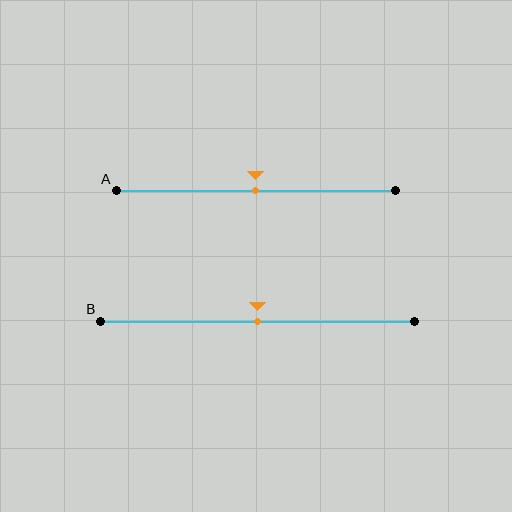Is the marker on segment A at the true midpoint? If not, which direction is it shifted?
Yes, the marker on segment A is at the true midpoint.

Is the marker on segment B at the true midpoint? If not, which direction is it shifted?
Yes, the marker on segment B is at the true midpoint.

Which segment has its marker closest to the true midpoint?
Segment A has its marker closest to the true midpoint.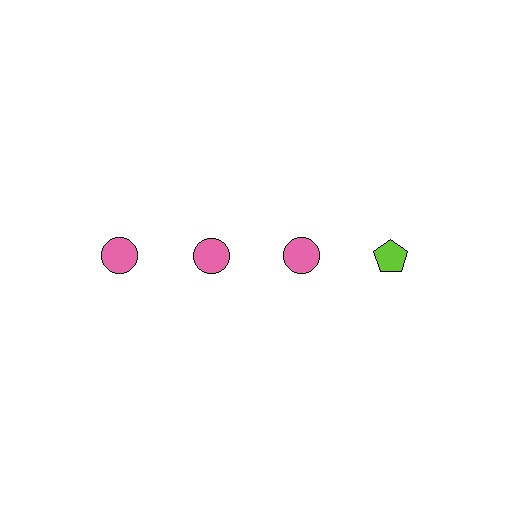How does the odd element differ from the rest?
It differs in both color (lime instead of pink) and shape (pentagon instead of circle).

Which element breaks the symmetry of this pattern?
The lime pentagon in the top row, second from right column breaks the symmetry. All other shapes are pink circles.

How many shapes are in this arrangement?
There are 4 shapes arranged in a grid pattern.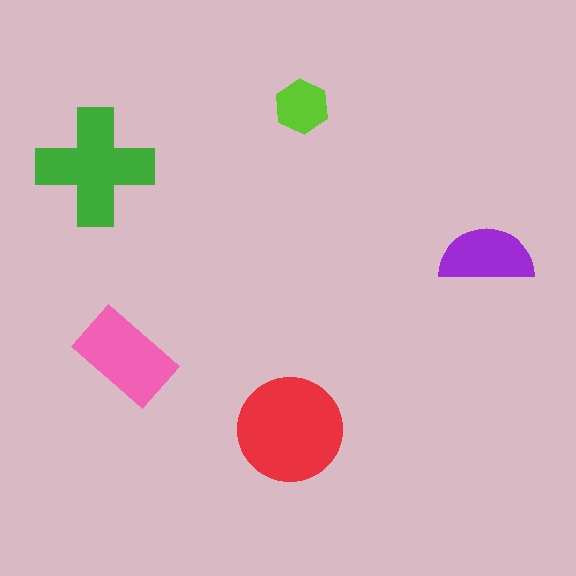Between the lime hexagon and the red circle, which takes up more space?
The red circle.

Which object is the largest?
The red circle.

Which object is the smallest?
The lime hexagon.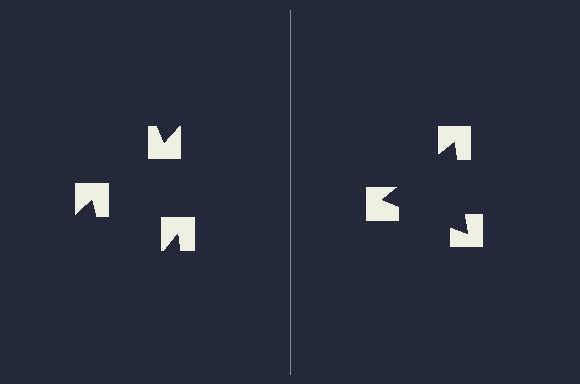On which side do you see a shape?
An illusory triangle appears on the right side. On the left side the wedge cuts are rotated, so no coherent shape forms.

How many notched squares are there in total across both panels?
6 — 3 on each side.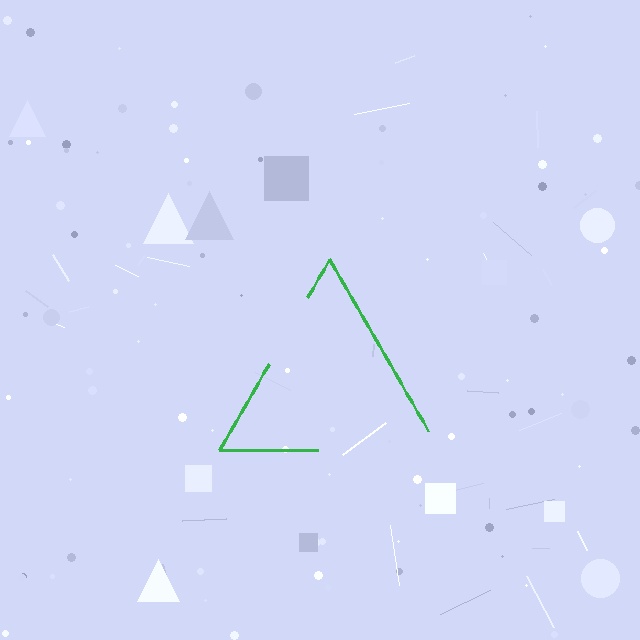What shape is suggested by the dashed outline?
The dashed outline suggests a triangle.